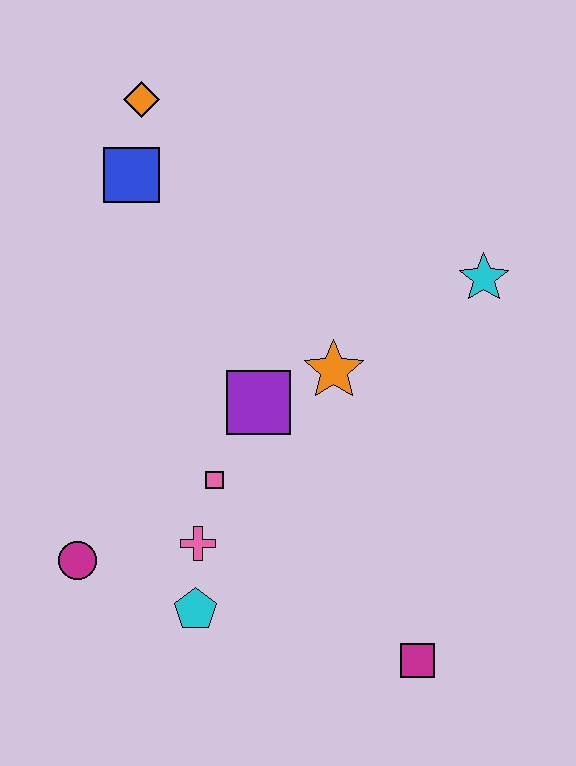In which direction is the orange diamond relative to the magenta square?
The orange diamond is above the magenta square.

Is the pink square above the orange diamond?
No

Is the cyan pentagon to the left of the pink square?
Yes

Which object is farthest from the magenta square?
The orange diamond is farthest from the magenta square.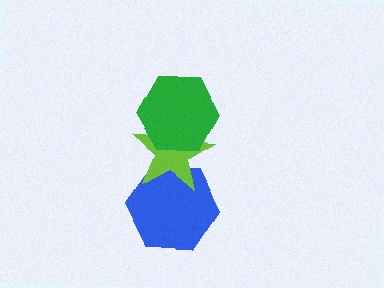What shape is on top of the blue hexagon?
The lime star is on top of the blue hexagon.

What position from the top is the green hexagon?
The green hexagon is 1st from the top.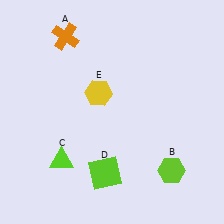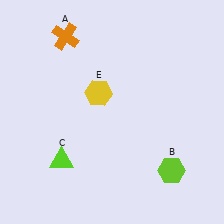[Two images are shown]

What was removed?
The lime square (D) was removed in Image 2.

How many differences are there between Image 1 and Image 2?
There is 1 difference between the two images.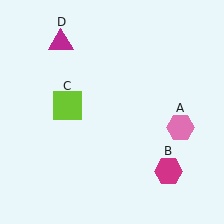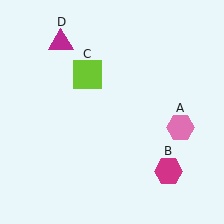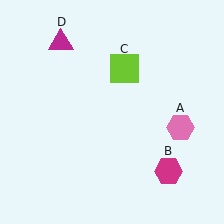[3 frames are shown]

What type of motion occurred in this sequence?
The lime square (object C) rotated clockwise around the center of the scene.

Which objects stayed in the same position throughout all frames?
Pink hexagon (object A) and magenta hexagon (object B) and magenta triangle (object D) remained stationary.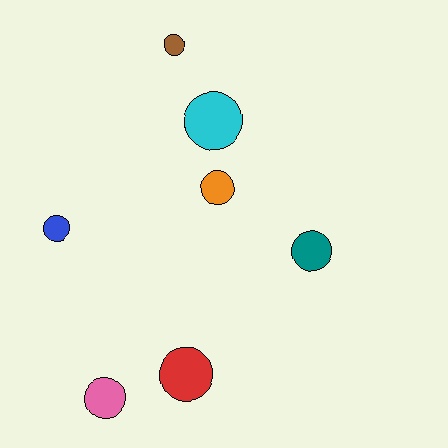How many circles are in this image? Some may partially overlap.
There are 7 circles.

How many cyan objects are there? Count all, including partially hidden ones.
There is 1 cyan object.